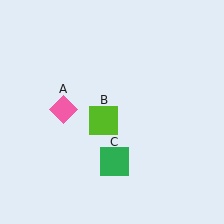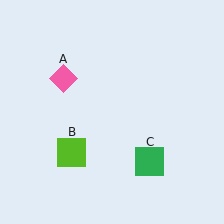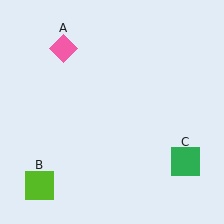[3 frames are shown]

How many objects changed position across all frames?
3 objects changed position: pink diamond (object A), lime square (object B), green square (object C).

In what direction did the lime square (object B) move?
The lime square (object B) moved down and to the left.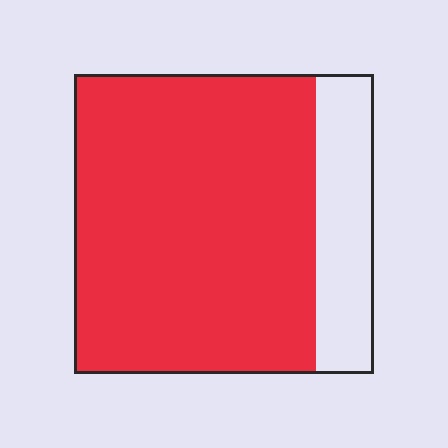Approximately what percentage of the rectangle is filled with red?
Approximately 80%.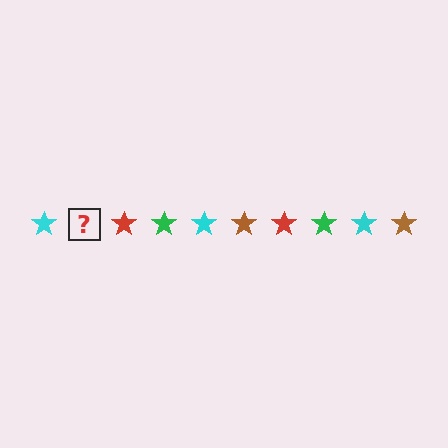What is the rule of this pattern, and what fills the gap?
The rule is that the pattern cycles through cyan, brown, red, green stars. The gap should be filled with a brown star.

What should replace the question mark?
The question mark should be replaced with a brown star.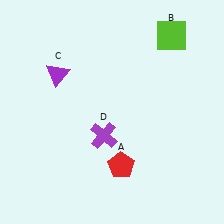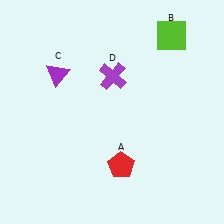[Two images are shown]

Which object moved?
The purple cross (D) moved up.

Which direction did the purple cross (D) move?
The purple cross (D) moved up.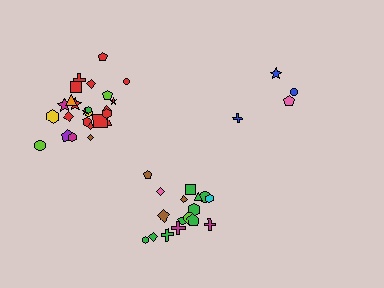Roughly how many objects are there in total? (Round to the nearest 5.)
Roughly 45 objects in total.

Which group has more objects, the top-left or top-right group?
The top-left group.